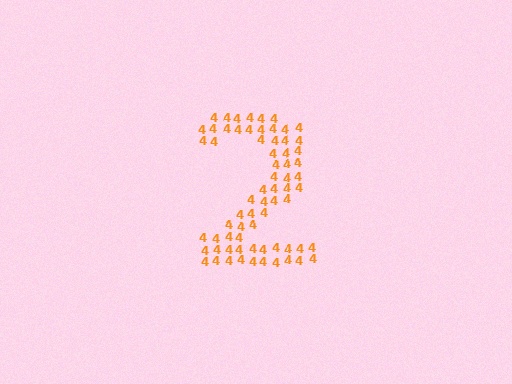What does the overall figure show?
The overall figure shows the digit 2.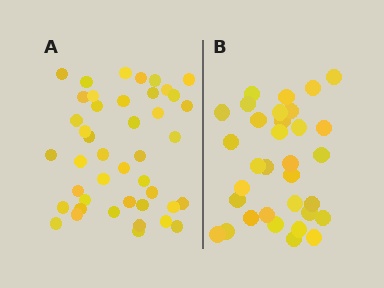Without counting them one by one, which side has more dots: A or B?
Region A (the left region) has more dots.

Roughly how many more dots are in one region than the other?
Region A has roughly 10 or so more dots than region B.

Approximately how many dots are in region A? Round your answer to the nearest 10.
About 40 dots. (The exact count is 43, which rounds to 40.)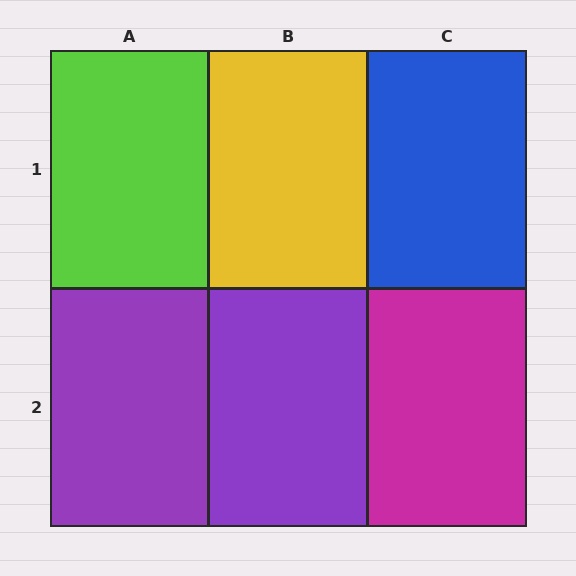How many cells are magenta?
1 cell is magenta.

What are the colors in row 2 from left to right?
Purple, purple, magenta.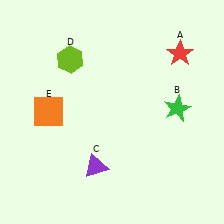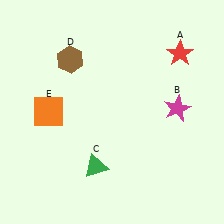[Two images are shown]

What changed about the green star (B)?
In Image 1, B is green. In Image 2, it changed to magenta.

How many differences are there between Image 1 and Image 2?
There are 3 differences between the two images.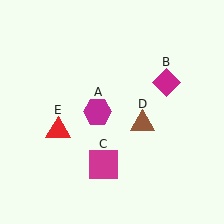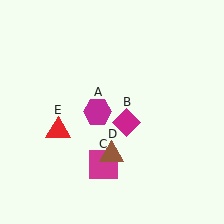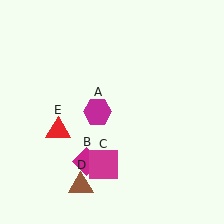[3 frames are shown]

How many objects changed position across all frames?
2 objects changed position: magenta diamond (object B), brown triangle (object D).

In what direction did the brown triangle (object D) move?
The brown triangle (object D) moved down and to the left.